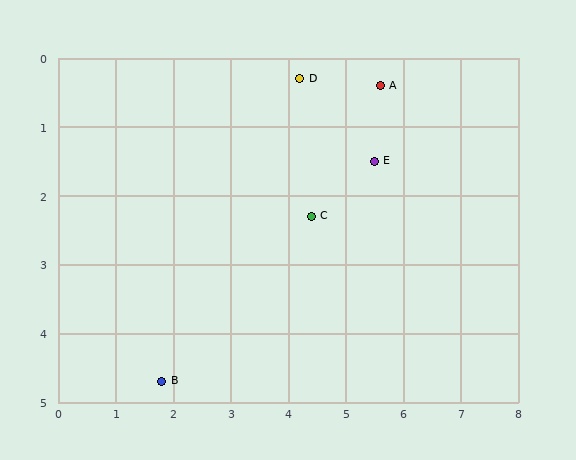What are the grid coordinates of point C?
Point C is at approximately (4.4, 2.3).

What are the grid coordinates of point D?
Point D is at approximately (4.2, 0.3).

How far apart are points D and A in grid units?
Points D and A are about 1.4 grid units apart.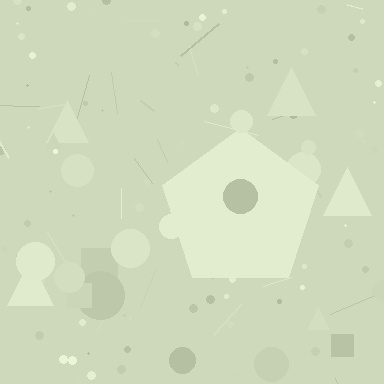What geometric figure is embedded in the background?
A pentagon is embedded in the background.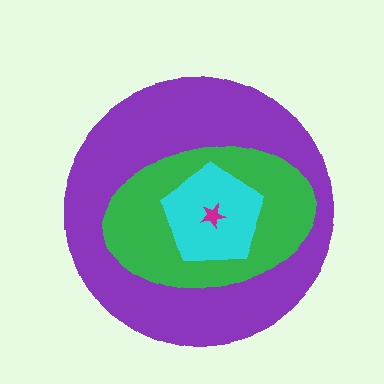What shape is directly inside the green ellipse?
The cyan pentagon.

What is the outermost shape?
The purple circle.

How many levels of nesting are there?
4.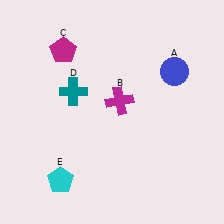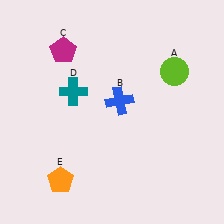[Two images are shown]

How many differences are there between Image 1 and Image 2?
There are 3 differences between the two images.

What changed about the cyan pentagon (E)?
In Image 1, E is cyan. In Image 2, it changed to orange.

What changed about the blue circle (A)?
In Image 1, A is blue. In Image 2, it changed to lime.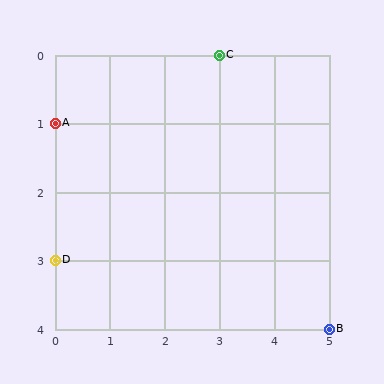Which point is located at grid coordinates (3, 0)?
Point C is at (3, 0).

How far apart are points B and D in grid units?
Points B and D are 5 columns and 1 row apart (about 5.1 grid units diagonally).